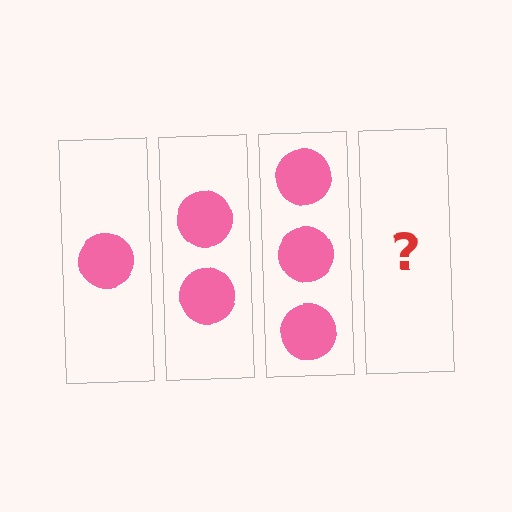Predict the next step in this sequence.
The next step is 4 circles.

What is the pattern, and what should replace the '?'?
The pattern is that each step adds one more circle. The '?' should be 4 circles.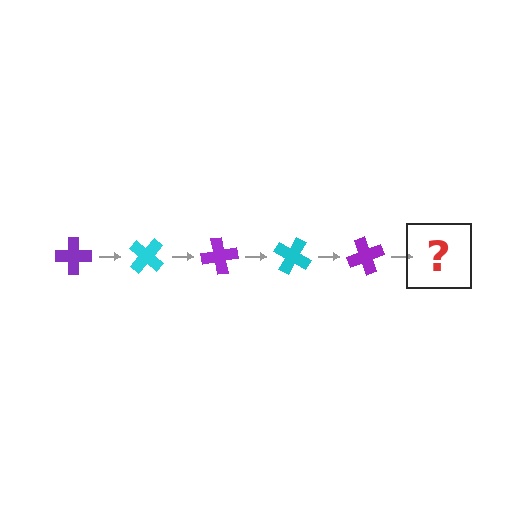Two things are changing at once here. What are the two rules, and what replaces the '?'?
The two rules are that it rotates 40 degrees each step and the color cycles through purple and cyan. The '?' should be a cyan cross, rotated 200 degrees from the start.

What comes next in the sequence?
The next element should be a cyan cross, rotated 200 degrees from the start.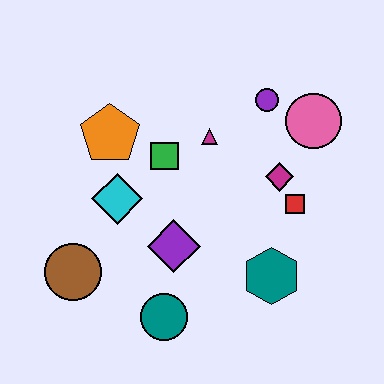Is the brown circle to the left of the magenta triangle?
Yes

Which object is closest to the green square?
The magenta triangle is closest to the green square.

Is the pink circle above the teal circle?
Yes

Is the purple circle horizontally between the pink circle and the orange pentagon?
Yes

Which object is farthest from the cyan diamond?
The pink circle is farthest from the cyan diamond.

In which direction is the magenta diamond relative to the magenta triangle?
The magenta diamond is to the right of the magenta triangle.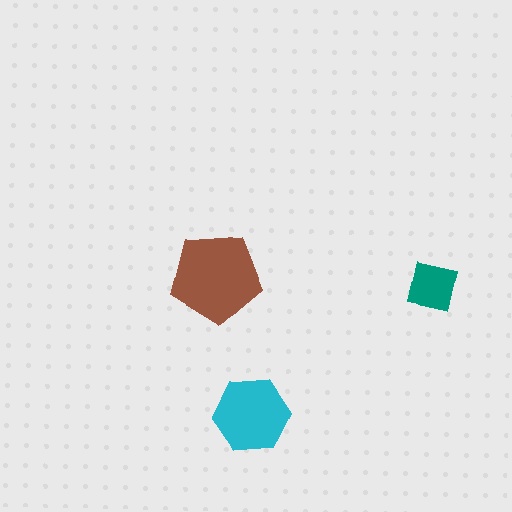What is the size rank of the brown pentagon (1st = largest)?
1st.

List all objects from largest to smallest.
The brown pentagon, the cyan hexagon, the teal square.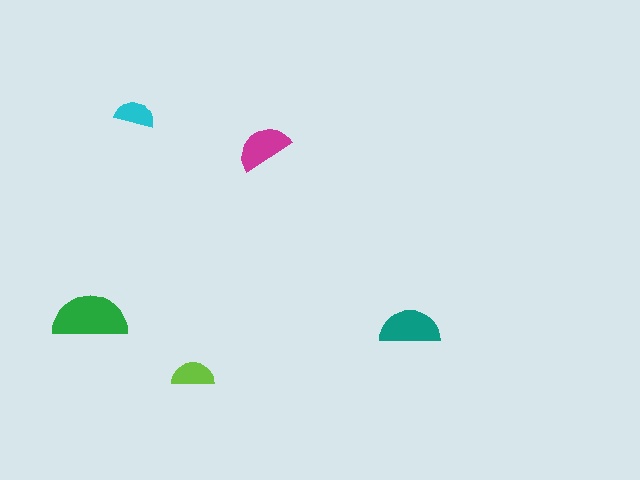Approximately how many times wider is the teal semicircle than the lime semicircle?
About 1.5 times wider.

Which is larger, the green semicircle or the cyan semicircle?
The green one.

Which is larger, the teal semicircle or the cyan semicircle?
The teal one.